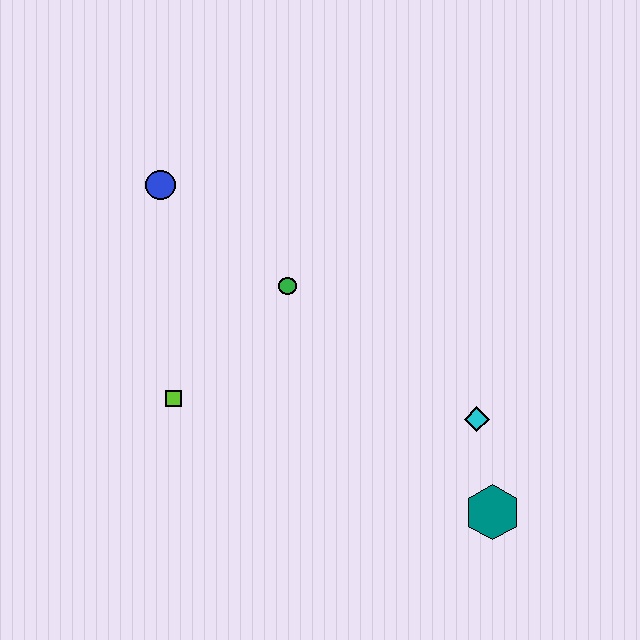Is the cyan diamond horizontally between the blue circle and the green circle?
No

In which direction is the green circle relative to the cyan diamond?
The green circle is to the left of the cyan diamond.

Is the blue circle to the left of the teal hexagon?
Yes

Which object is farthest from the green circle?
The teal hexagon is farthest from the green circle.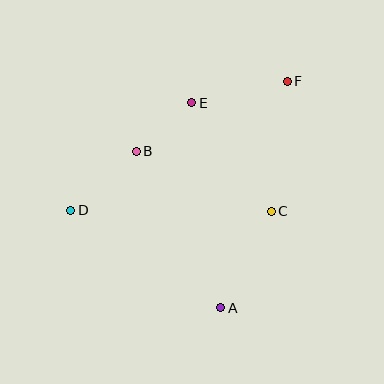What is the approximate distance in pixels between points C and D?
The distance between C and D is approximately 200 pixels.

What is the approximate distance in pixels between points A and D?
The distance between A and D is approximately 179 pixels.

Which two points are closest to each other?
Points B and E are closest to each other.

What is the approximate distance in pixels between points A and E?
The distance between A and E is approximately 207 pixels.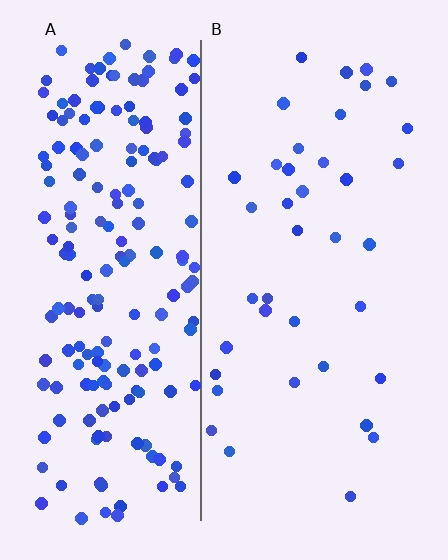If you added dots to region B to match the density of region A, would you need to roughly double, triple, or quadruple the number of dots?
Approximately quadruple.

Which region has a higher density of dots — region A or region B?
A (the left).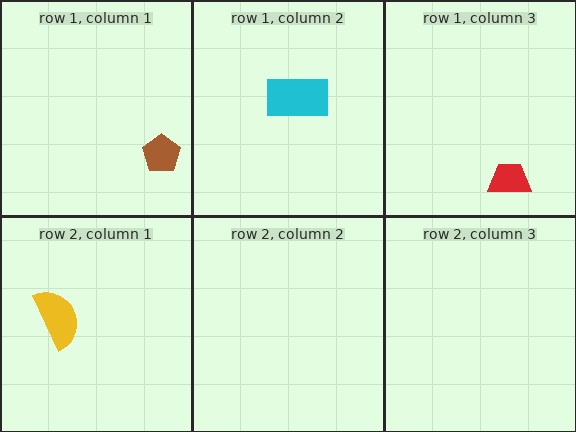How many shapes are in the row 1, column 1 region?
1.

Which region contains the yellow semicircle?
The row 2, column 1 region.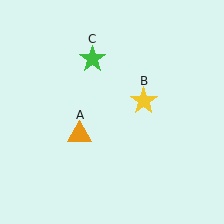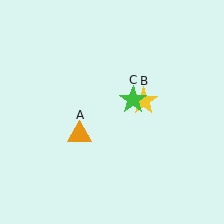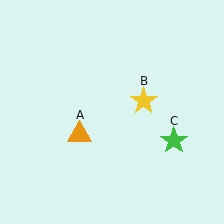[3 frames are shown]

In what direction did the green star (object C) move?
The green star (object C) moved down and to the right.